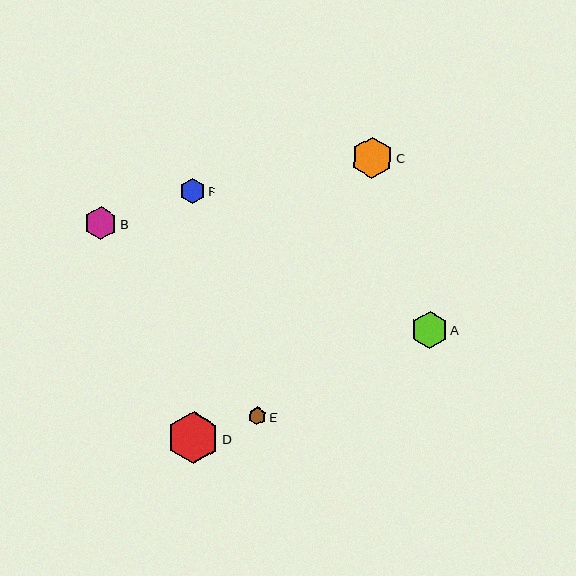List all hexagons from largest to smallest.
From largest to smallest: D, C, A, B, F, E.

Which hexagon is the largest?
Hexagon D is the largest with a size of approximately 52 pixels.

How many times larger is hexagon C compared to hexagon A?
Hexagon C is approximately 1.2 times the size of hexagon A.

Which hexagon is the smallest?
Hexagon E is the smallest with a size of approximately 18 pixels.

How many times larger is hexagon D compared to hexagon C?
Hexagon D is approximately 1.3 times the size of hexagon C.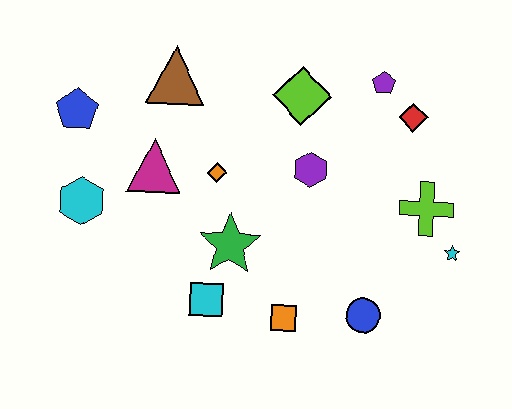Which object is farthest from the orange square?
The blue pentagon is farthest from the orange square.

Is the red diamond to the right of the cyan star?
No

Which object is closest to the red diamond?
The purple pentagon is closest to the red diamond.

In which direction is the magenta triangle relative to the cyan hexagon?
The magenta triangle is to the right of the cyan hexagon.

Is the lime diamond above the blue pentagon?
Yes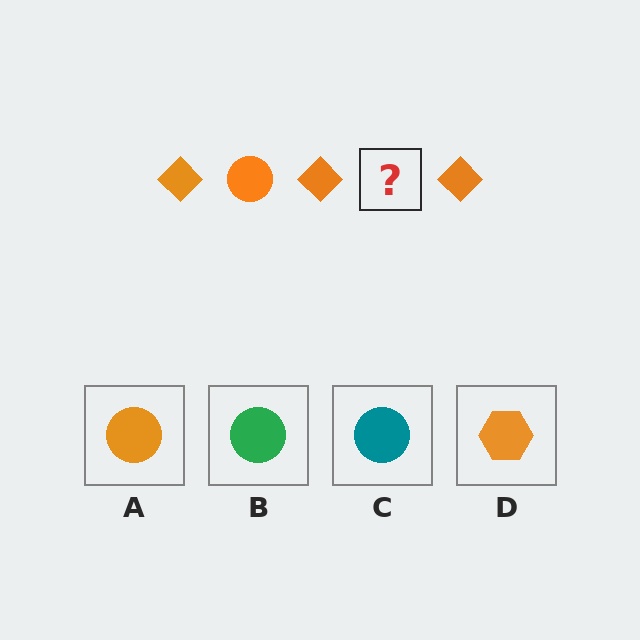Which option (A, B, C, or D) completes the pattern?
A.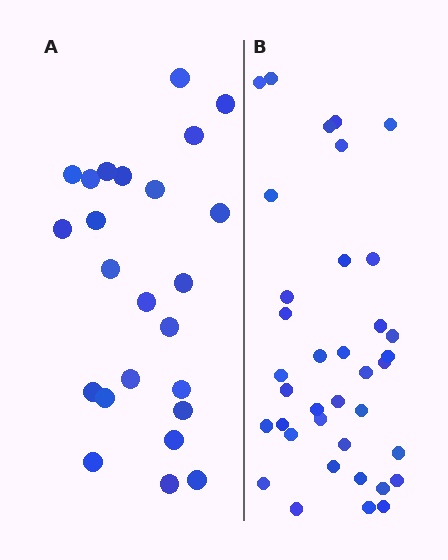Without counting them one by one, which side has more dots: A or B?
Region B (the right region) has more dots.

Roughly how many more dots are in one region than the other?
Region B has approximately 15 more dots than region A.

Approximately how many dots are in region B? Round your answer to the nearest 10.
About 40 dots. (The exact count is 37, which rounds to 40.)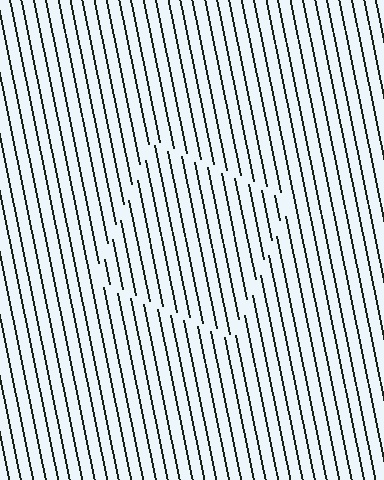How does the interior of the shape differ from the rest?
The interior of the shape contains the same grating, shifted by half a period — the contour is defined by the phase discontinuity where line-ends from the inner and outer gratings abut.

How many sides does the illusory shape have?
4 sides — the line-ends trace a square.